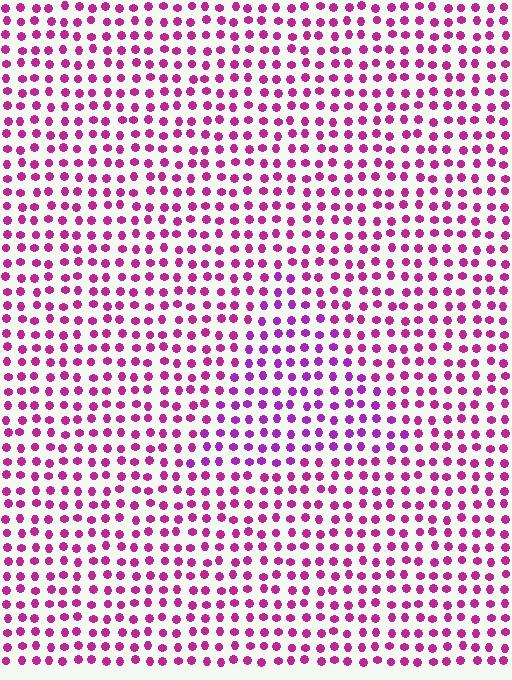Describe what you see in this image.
The image is filled with small magenta elements in a uniform arrangement. A triangle-shaped region is visible where the elements are tinted to a slightly different hue, forming a subtle color boundary.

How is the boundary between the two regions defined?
The boundary is defined purely by a slight shift in hue (about 26 degrees). Spacing, size, and orientation are identical on both sides.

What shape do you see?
I see a triangle.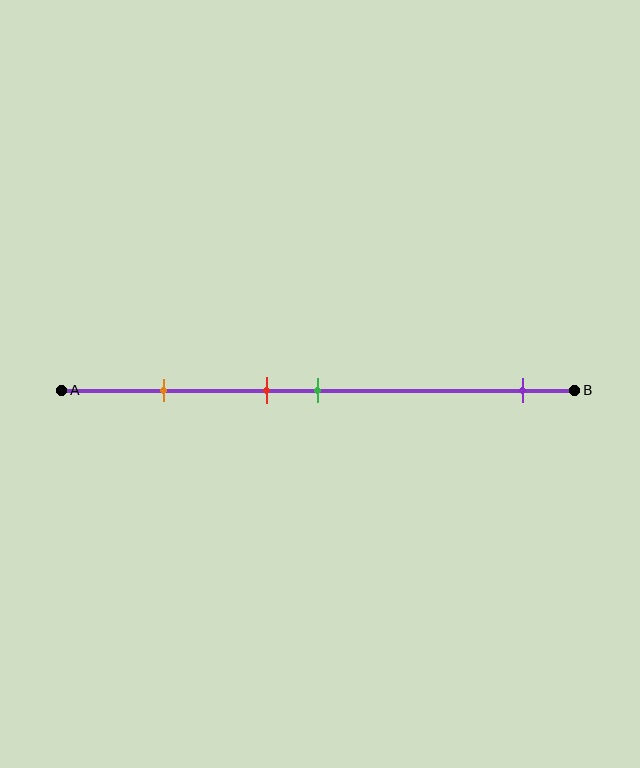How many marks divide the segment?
There are 4 marks dividing the segment.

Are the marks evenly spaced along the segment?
No, the marks are not evenly spaced.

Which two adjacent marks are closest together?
The red and green marks are the closest adjacent pair.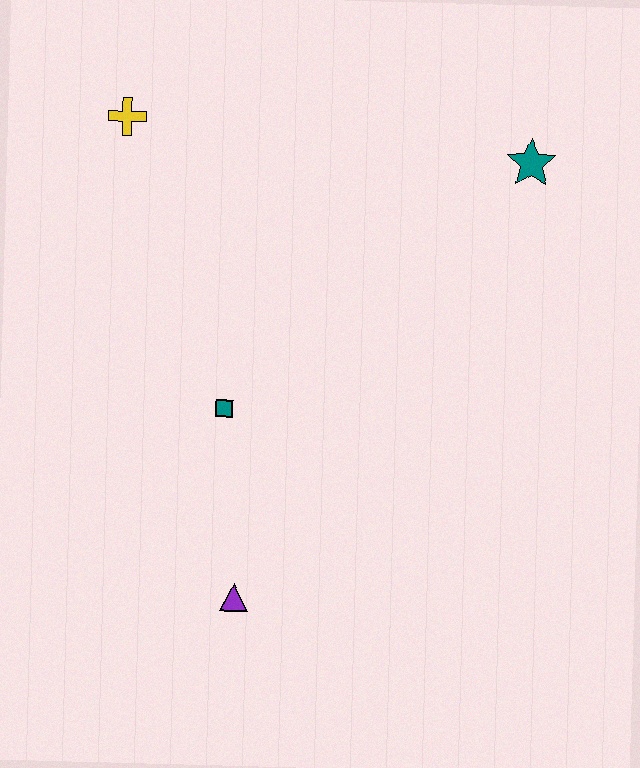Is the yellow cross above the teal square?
Yes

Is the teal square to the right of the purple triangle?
No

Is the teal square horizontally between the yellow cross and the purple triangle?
Yes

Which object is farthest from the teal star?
The purple triangle is farthest from the teal star.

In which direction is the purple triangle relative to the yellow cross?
The purple triangle is below the yellow cross.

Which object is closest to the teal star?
The teal square is closest to the teal star.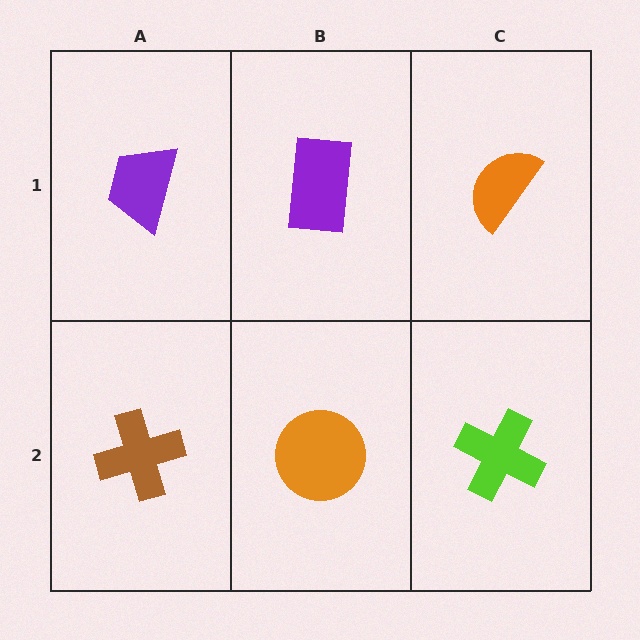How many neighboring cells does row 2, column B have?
3.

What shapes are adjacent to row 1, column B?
An orange circle (row 2, column B), a purple trapezoid (row 1, column A), an orange semicircle (row 1, column C).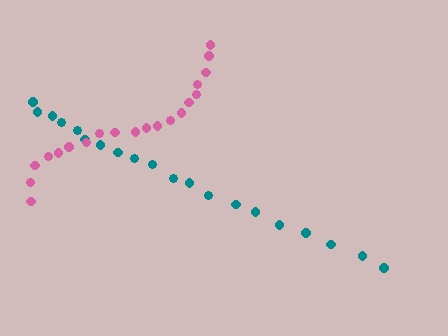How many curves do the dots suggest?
There are 2 distinct paths.